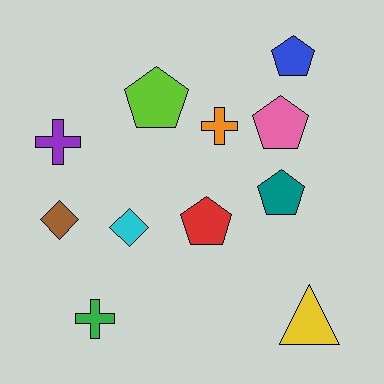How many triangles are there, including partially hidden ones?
There is 1 triangle.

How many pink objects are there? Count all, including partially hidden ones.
There is 1 pink object.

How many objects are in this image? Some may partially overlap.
There are 11 objects.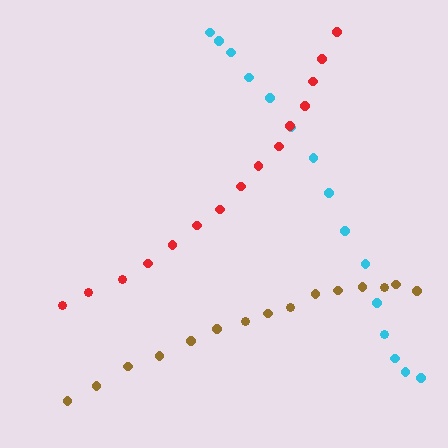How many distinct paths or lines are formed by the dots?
There are 3 distinct paths.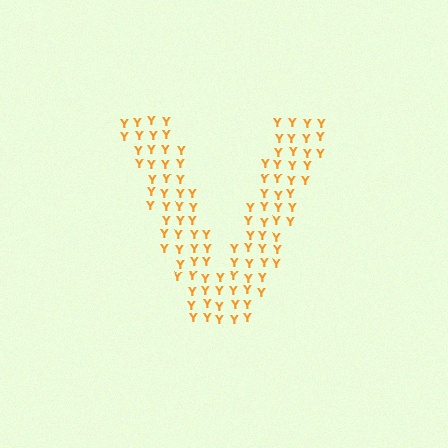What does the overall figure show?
The overall figure shows the letter V.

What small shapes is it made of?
It is made of small letter Y's.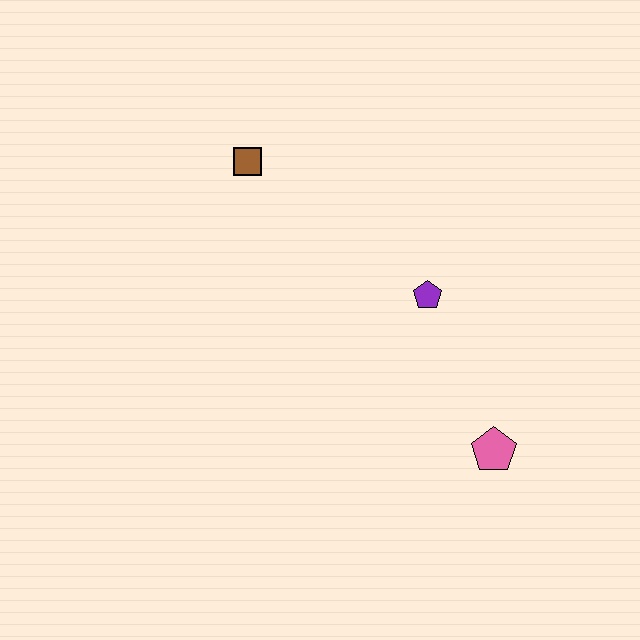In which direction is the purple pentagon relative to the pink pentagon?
The purple pentagon is above the pink pentagon.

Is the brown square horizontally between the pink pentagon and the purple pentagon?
No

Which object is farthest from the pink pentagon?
The brown square is farthest from the pink pentagon.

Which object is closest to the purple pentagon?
The pink pentagon is closest to the purple pentagon.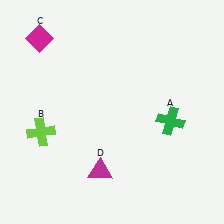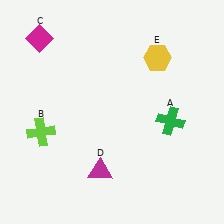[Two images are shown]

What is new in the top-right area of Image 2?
A yellow hexagon (E) was added in the top-right area of Image 2.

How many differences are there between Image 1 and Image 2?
There is 1 difference between the two images.